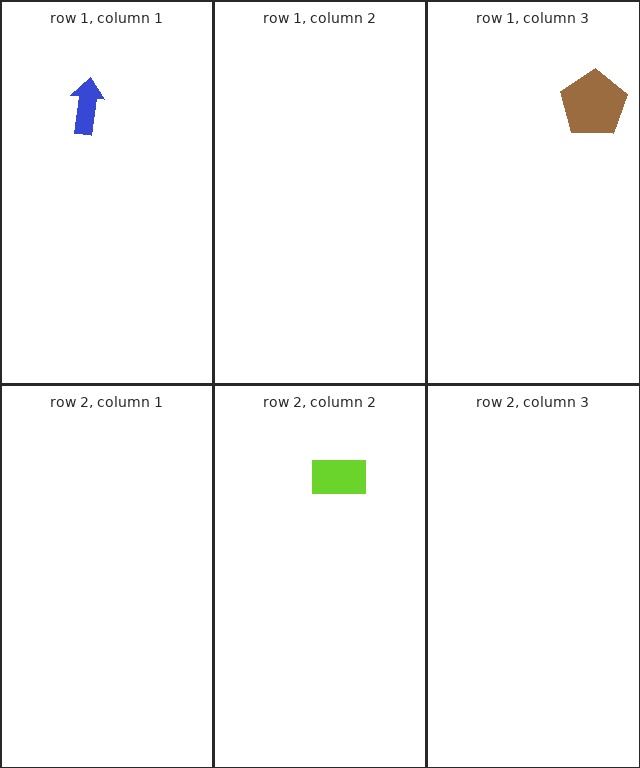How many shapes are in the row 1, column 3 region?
1.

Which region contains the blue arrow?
The row 1, column 1 region.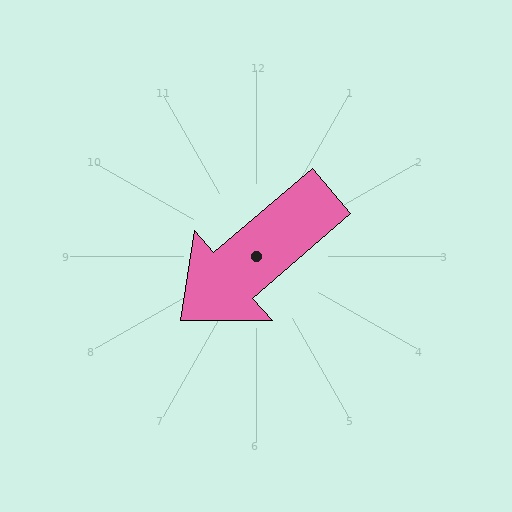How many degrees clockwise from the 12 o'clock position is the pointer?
Approximately 229 degrees.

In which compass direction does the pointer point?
Southwest.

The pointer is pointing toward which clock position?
Roughly 8 o'clock.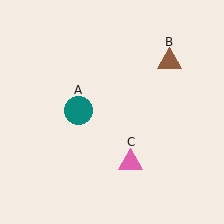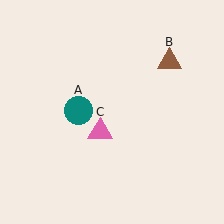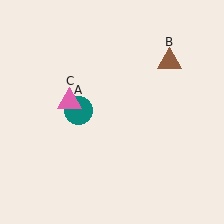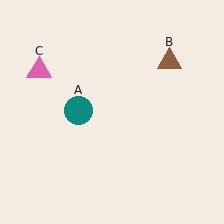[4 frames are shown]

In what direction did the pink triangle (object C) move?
The pink triangle (object C) moved up and to the left.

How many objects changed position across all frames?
1 object changed position: pink triangle (object C).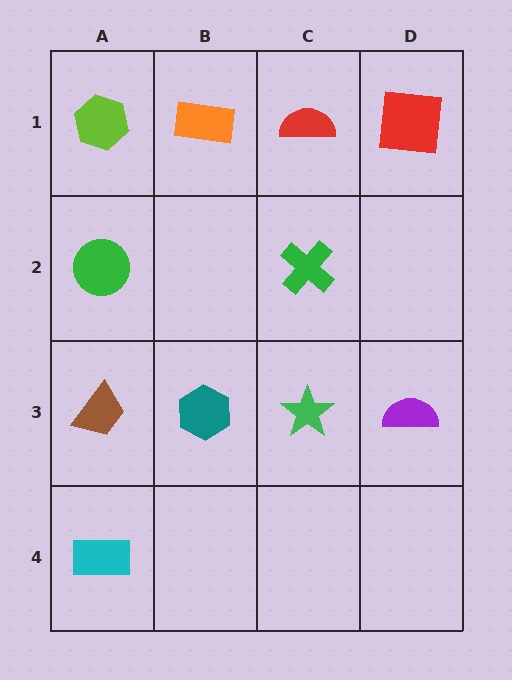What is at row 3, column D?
A purple semicircle.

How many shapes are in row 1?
4 shapes.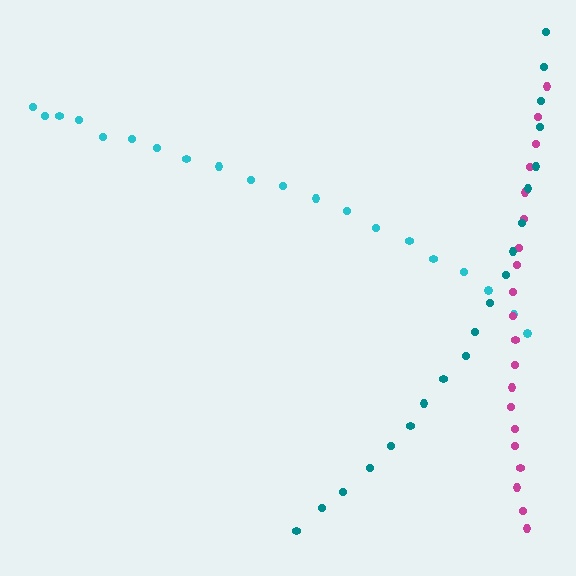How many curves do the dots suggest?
There are 3 distinct paths.